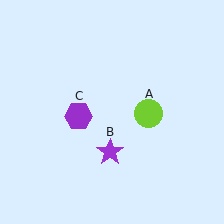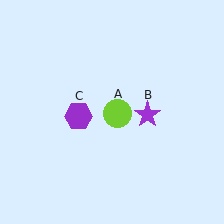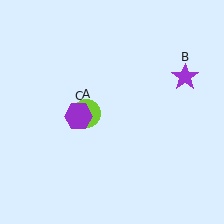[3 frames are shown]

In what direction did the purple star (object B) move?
The purple star (object B) moved up and to the right.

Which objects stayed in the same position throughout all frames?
Purple hexagon (object C) remained stationary.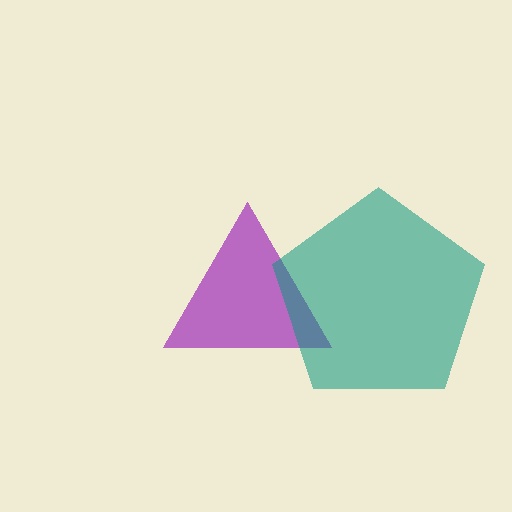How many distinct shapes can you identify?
There are 2 distinct shapes: a purple triangle, a teal pentagon.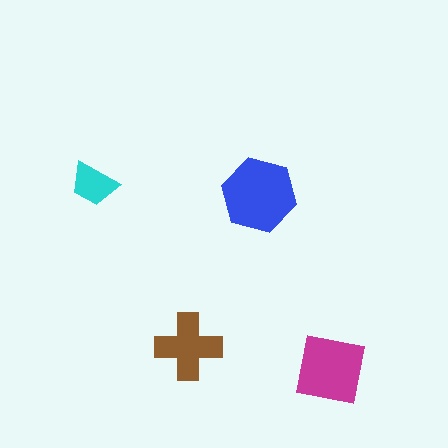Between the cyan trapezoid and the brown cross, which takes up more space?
The brown cross.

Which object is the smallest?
The cyan trapezoid.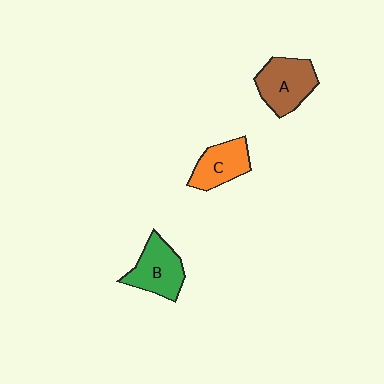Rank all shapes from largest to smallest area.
From largest to smallest: A (brown), B (green), C (orange).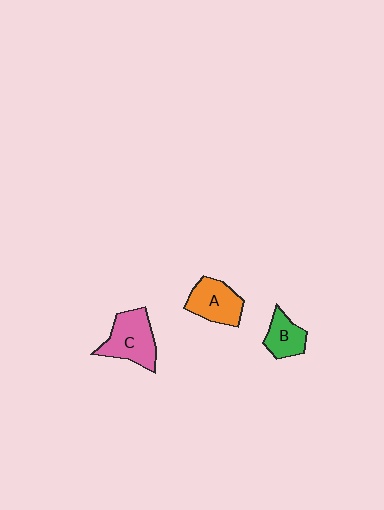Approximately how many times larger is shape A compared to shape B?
Approximately 1.4 times.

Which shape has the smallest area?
Shape B (green).